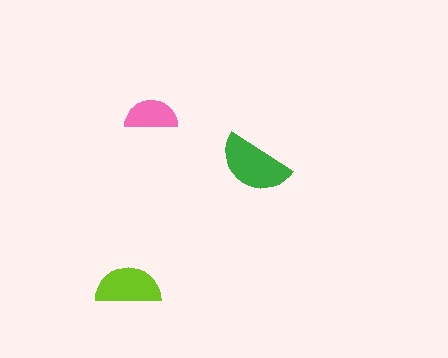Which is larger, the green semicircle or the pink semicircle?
The green one.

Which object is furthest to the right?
The green semicircle is rightmost.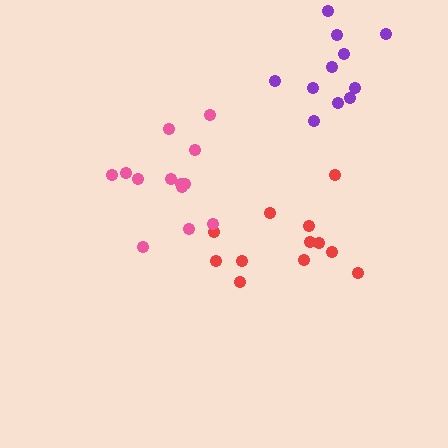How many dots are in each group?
Group 1: 12 dots, Group 2: 13 dots, Group 3: 11 dots (36 total).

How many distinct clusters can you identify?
There are 3 distinct clusters.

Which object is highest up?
The purple cluster is topmost.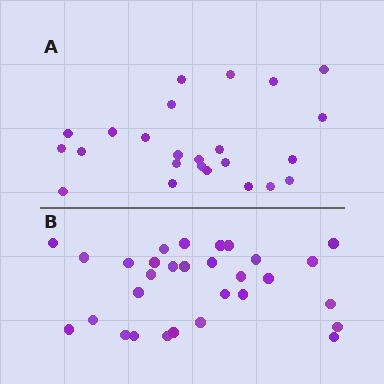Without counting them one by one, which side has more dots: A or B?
Region B (the bottom region) has more dots.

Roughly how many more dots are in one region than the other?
Region B has about 6 more dots than region A.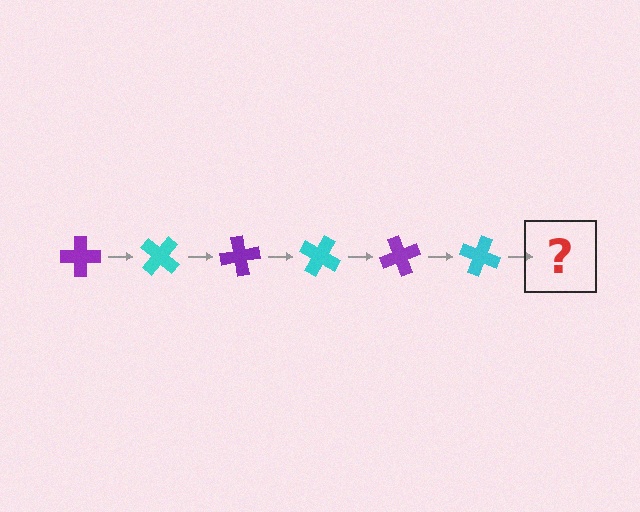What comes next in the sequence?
The next element should be a purple cross, rotated 240 degrees from the start.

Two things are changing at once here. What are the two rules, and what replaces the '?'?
The two rules are that it rotates 40 degrees each step and the color cycles through purple and cyan. The '?' should be a purple cross, rotated 240 degrees from the start.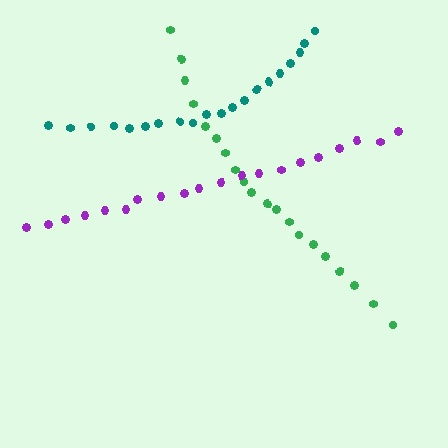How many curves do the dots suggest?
There are 3 distinct paths.